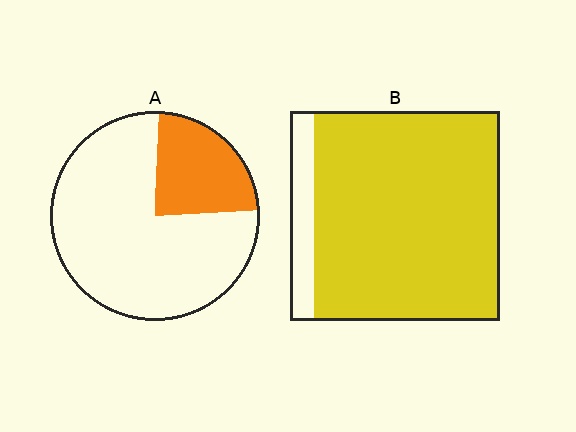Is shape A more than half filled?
No.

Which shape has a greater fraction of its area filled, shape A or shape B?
Shape B.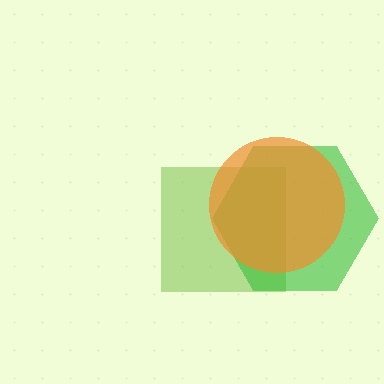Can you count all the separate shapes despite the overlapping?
Yes, there are 3 separate shapes.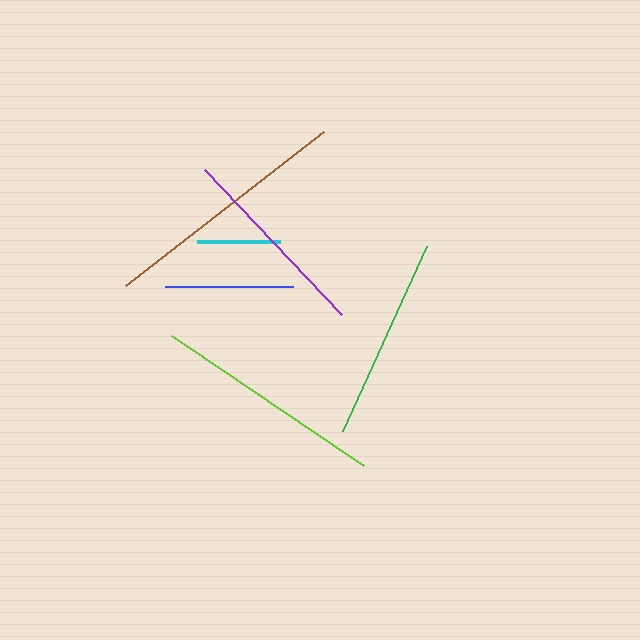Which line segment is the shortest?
The cyan line is the shortest at approximately 84 pixels.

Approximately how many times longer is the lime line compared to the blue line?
The lime line is approximately 1.8 times the length of the blue line.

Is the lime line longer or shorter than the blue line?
The lime line is longer than the blue line.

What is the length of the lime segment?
The lime segment is approximately 231 pixels long.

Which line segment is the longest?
The brown line is the longest at approximately 251 pixels.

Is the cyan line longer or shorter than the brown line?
The brown line is longer than the cyan line.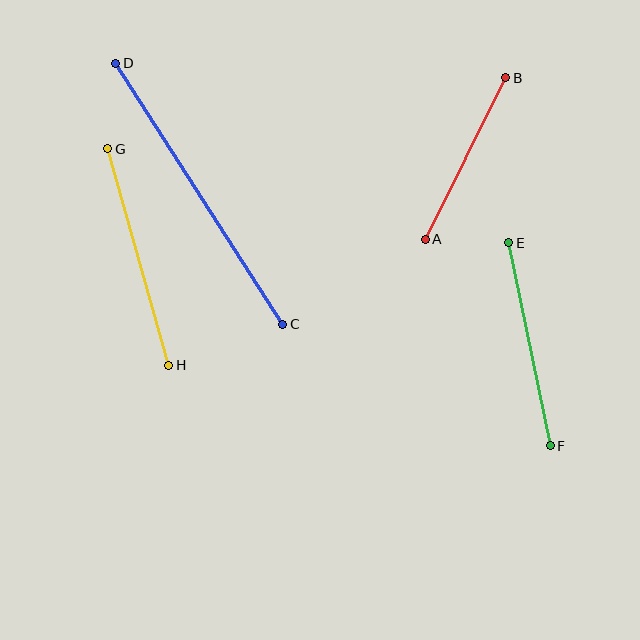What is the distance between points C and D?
The distance is approximately 310 pixels.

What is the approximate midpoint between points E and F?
The midpoint is at approximately (529, 344) pixels.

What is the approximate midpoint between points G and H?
The midpoint is at approximately (138, 257) pixels.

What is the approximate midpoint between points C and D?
The midpoint is at approximately (199, 194) pixels.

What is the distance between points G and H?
The distance is approximately 225 pixels.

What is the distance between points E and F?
The distance is approximately 207 pixels.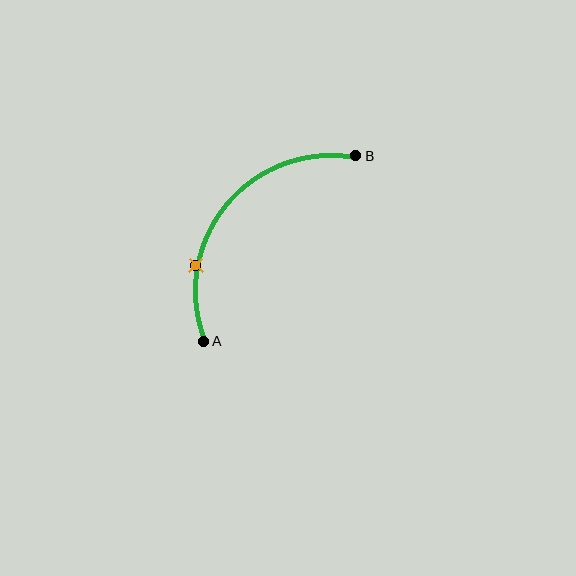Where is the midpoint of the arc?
The arc midpoint is the point on the curve farthest from the straight line joining A and B. It sits above and to the left of that line.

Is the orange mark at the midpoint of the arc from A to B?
No. The orange mark lies on the arc but is closer to endpoint A. The arc midpoint would be at the point on the curve equidistant along the arc from both A and B.